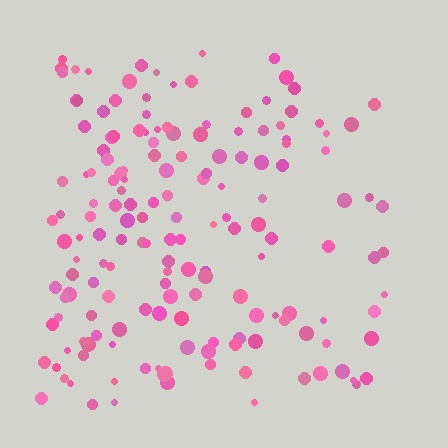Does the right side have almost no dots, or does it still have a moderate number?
Still a moderate number, just noticeably fewer than the left.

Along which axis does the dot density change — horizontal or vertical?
Horizontal.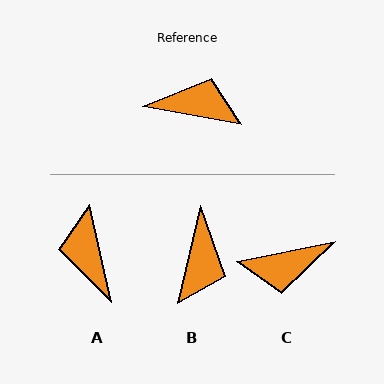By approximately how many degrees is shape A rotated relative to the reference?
Approximately 113 degrees counter-clockwise.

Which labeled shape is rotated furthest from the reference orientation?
C, about 158 degrees away.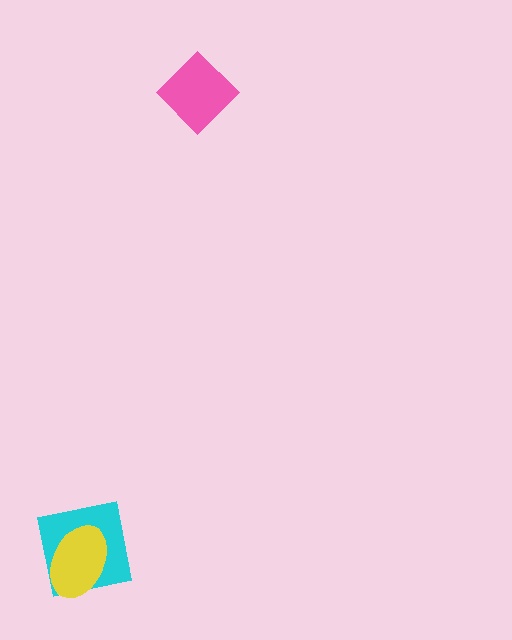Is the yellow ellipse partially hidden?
No, no other shape covers it.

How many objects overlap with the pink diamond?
0 objects overlap with the pink diamond.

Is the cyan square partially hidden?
Yes, it is partially covered by another shape.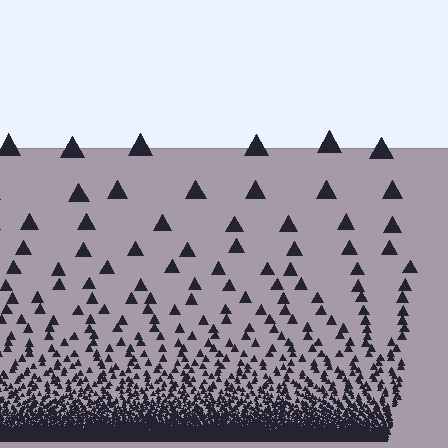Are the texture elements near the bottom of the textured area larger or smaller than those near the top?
Smaller. The gradient is inverted — elements near the bottom are smaller and denser.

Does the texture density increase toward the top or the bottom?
Density increases toward the bottom.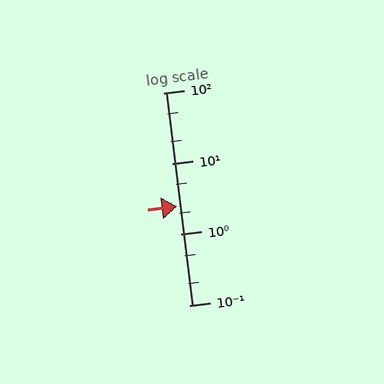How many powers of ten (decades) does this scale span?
The scale spans 3 decades, from 0.1 to 100.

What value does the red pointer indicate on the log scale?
The pointer indicates approximately 2.5.